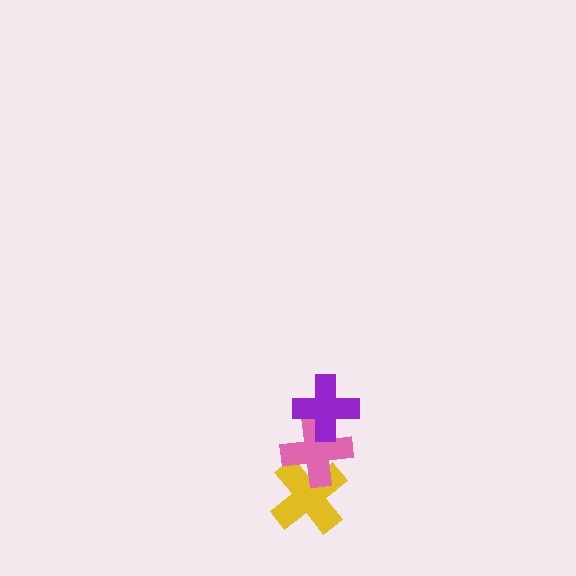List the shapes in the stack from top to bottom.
From top to bottom: the purple cross, the pink cross, the yellow cross.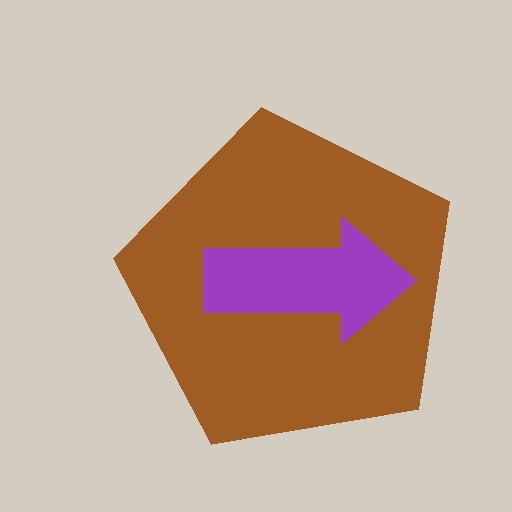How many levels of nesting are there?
2.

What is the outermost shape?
The brown pentagon.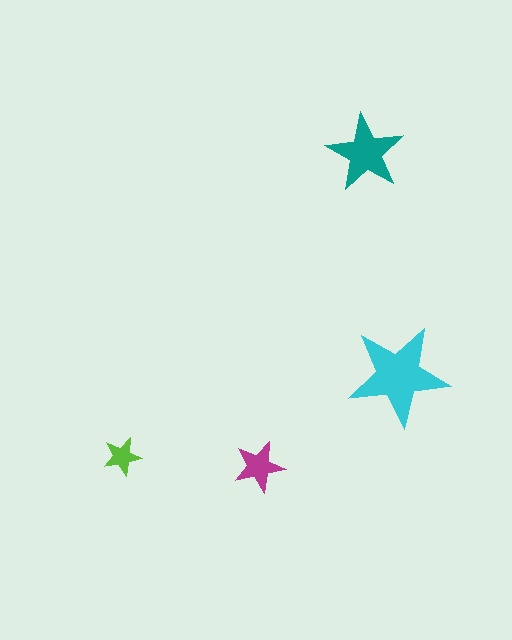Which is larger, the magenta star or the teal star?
The teal one.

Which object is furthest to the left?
The lime star is leftmost.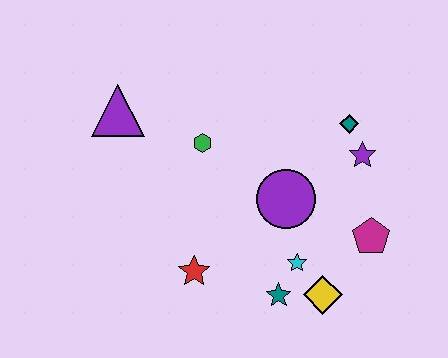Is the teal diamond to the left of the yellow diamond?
No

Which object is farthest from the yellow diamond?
The purple triangle is farthest from the yellow diamond.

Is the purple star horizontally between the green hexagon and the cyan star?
No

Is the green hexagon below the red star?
No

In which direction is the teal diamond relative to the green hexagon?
The teal diamond is to the right of the green hexagon.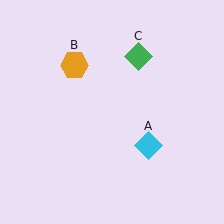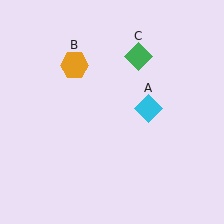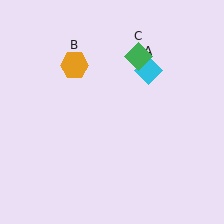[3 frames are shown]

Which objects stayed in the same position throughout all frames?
Orange hexagon (object B) and green diamond (object C) remained stationary.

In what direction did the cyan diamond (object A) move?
The cyan diamond (object A) moved up.